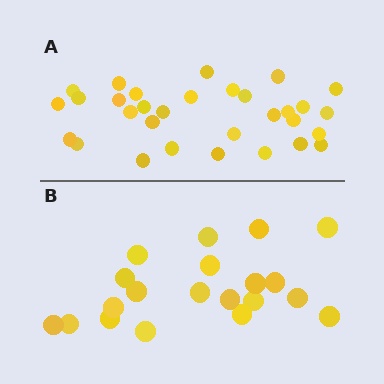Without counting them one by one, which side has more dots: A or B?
Region A (the top region) has more dots.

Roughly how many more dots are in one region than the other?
Region A has roughly 12 or so more dots than region B.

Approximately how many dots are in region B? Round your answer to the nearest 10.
About 20 dots.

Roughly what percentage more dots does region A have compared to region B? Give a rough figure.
About 55% more.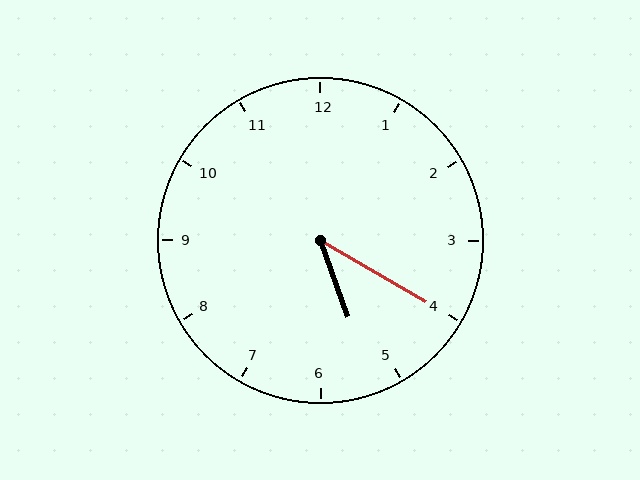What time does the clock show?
5:20.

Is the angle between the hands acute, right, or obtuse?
It is acute.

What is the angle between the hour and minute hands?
Approximately 40 degrees.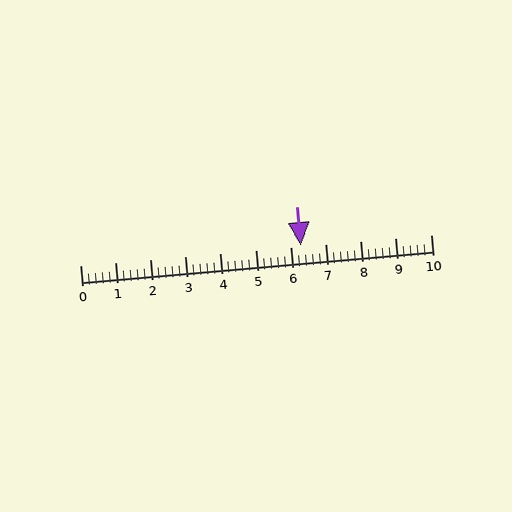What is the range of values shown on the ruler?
The ruler shows values from 0 to 10.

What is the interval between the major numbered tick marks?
The major tick marks are spaced 1 units apart.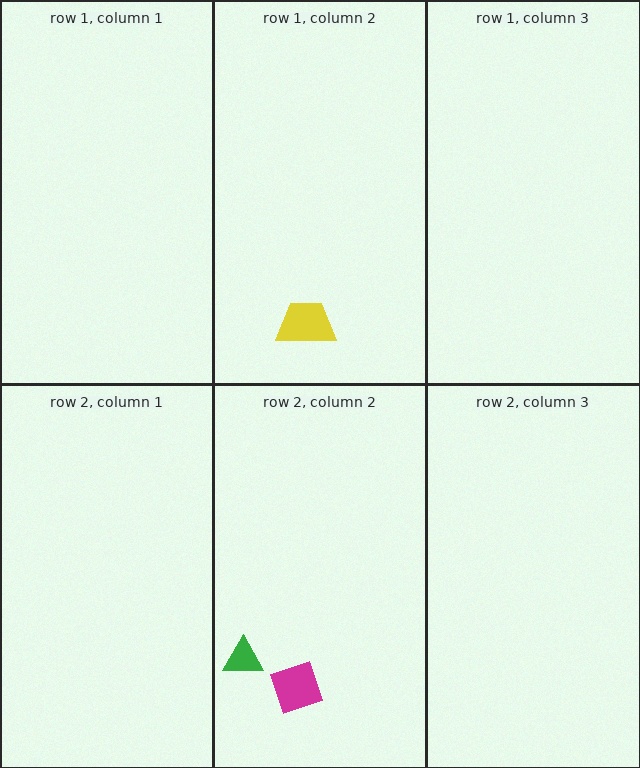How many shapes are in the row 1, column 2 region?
1.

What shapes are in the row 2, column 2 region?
The green triangle, the magenta diamond.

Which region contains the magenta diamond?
The row 2, column 2 region.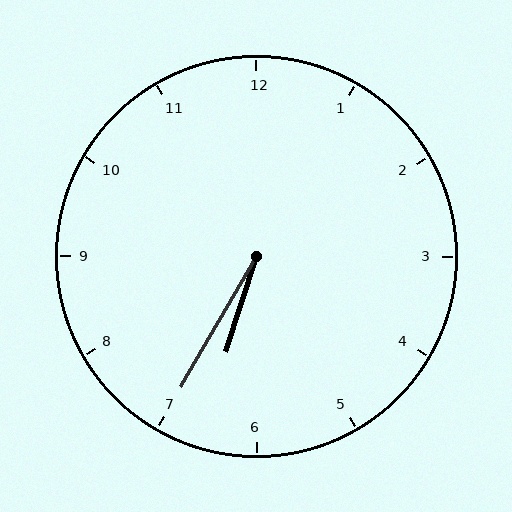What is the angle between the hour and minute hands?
Approximately 12 degrees.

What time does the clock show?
6:35.